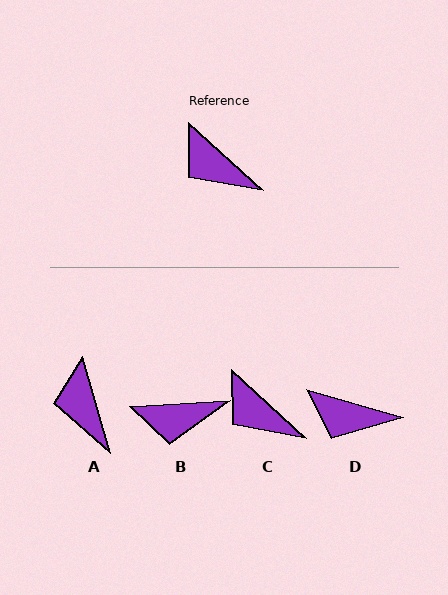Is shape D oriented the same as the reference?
No, it is off by about 27 degrees.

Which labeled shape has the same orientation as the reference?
C.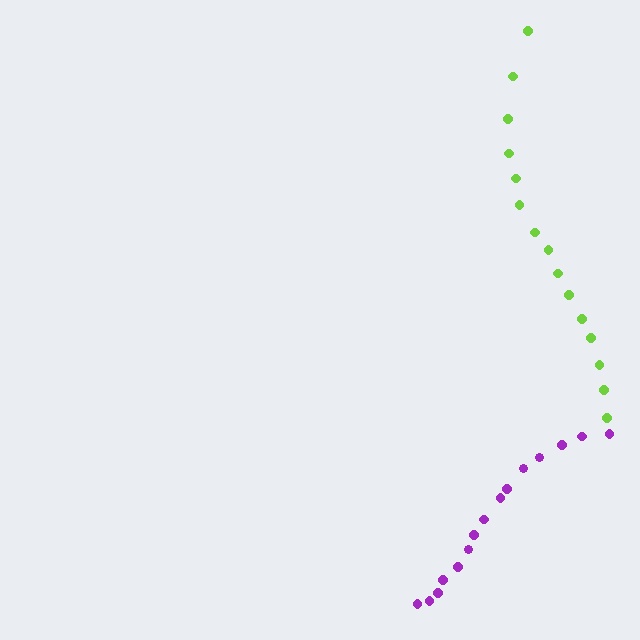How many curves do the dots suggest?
There are 2 distinct paths.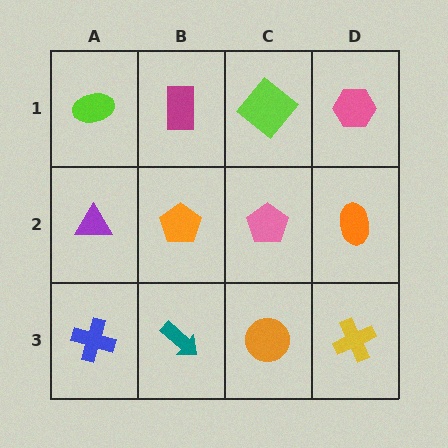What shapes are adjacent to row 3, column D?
An orange ellipse (row 2, column D), an orange circle (row 3, column C).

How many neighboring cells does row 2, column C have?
4.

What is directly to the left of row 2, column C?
An orange pentagon.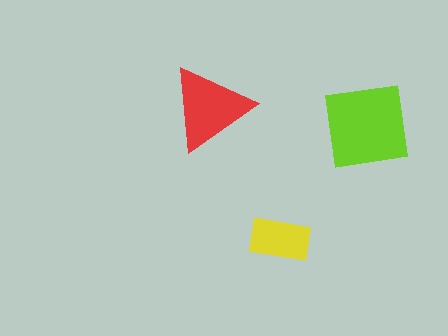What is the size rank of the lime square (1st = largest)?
1st.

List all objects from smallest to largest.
The yellow rectangle, the red triangle, the lime square.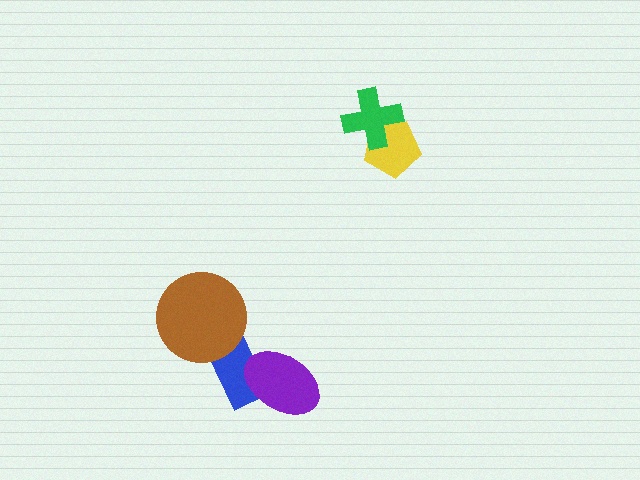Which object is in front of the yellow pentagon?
The green cross is in front of the yellow pentagon.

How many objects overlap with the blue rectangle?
2 objects overlap with the blue rectangle.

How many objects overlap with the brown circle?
1 object overlaps with the brown circle.